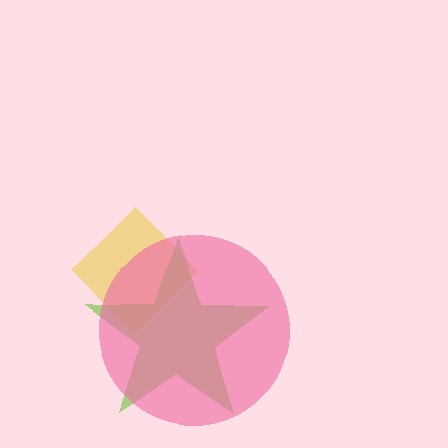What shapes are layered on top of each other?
The layered shapes are: a yellow diamond, a lime star, a pink circle.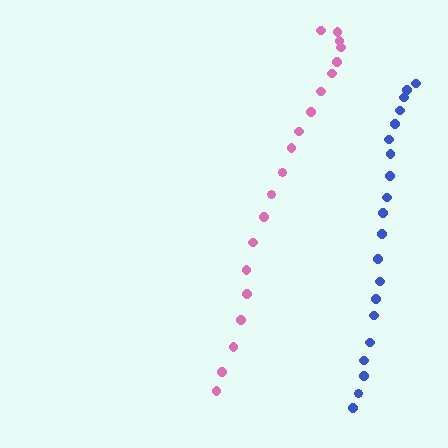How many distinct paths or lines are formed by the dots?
There are 2 distinct paths.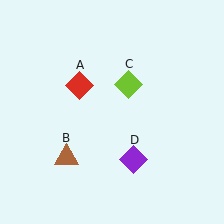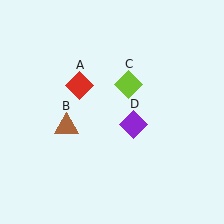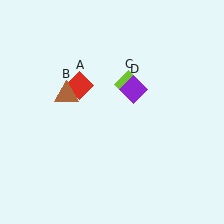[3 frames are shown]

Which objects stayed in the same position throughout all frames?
Red diamond (object A) and lime diamond (object C) remained stationary.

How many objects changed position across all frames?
2 objects changed position: brown triangle (object B), purple diamond (object D).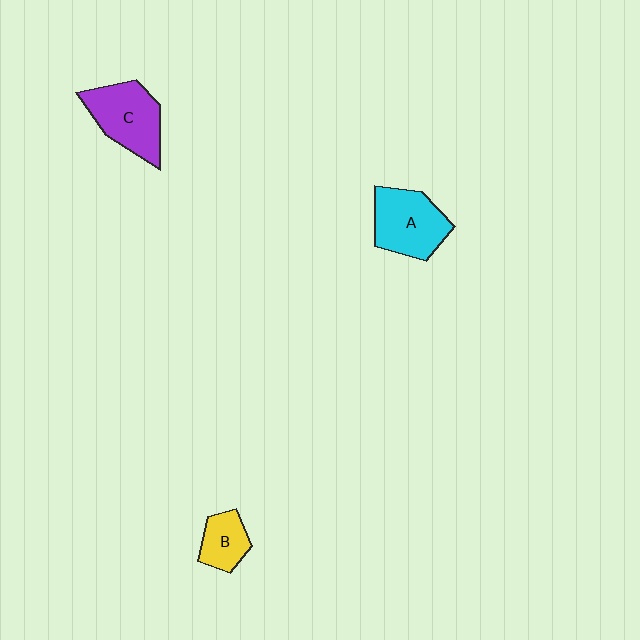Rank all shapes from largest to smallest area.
From largest to smallest: C (purple), A (cyan), B (yellow).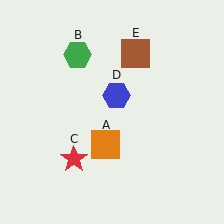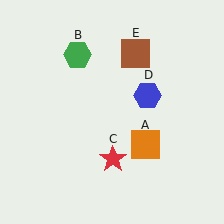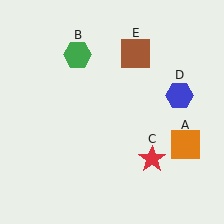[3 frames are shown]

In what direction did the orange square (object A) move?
The orange square (object A) moved right.